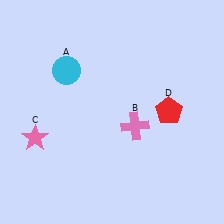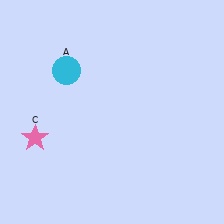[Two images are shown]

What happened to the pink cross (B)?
The pink cross (B) was removed in Image 2. It was in the bottom-right area of Image 1.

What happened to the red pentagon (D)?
The red pentagon (D) was removed in Image 2. It was in the top-right area of Image 1.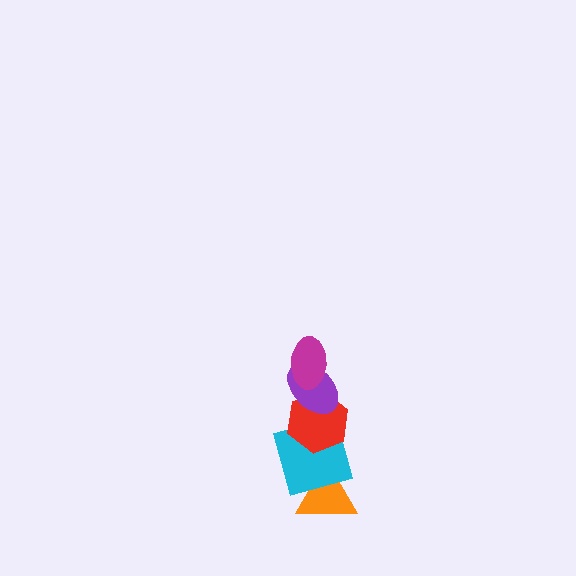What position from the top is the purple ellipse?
The purple ellipse is 2nd from the top.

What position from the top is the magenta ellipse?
The magenta ellipse is 1st from the top.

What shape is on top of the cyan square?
The red hexagon is on top of the cyan square.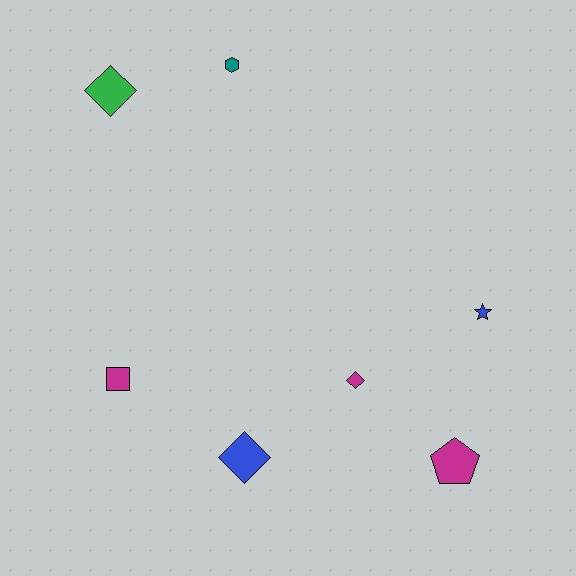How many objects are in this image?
There are 7 objects.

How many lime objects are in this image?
There are no lime objects.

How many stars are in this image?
There is 1 star.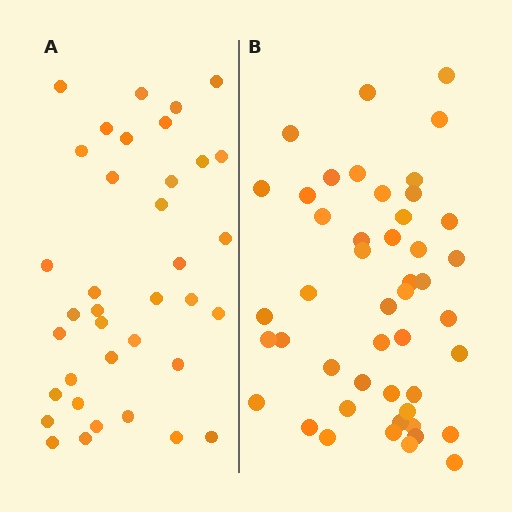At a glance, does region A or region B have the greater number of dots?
Region B (the right region) has more dots.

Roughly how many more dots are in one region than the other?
Region B has roughly 10 or so more dots than region A.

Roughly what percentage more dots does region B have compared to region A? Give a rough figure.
About 25% more.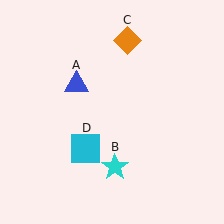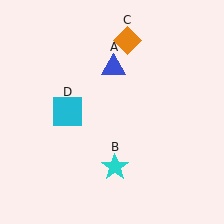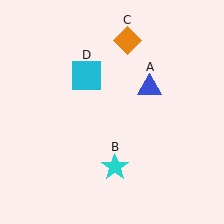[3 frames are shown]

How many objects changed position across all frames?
2 objects changed position: blue triangle (object A), cyan square (object D).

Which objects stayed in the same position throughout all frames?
Cyan star (object B) and orange diamond (object C) remained stationary.